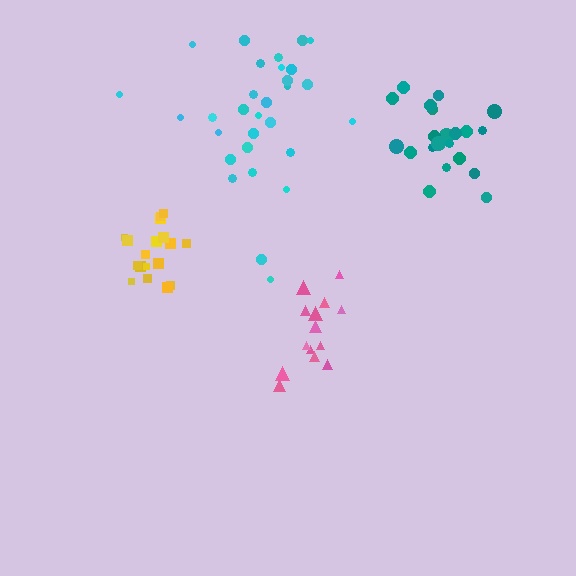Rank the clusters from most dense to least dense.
yellow, teal, pink, cyan.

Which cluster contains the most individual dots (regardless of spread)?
Cyan (31).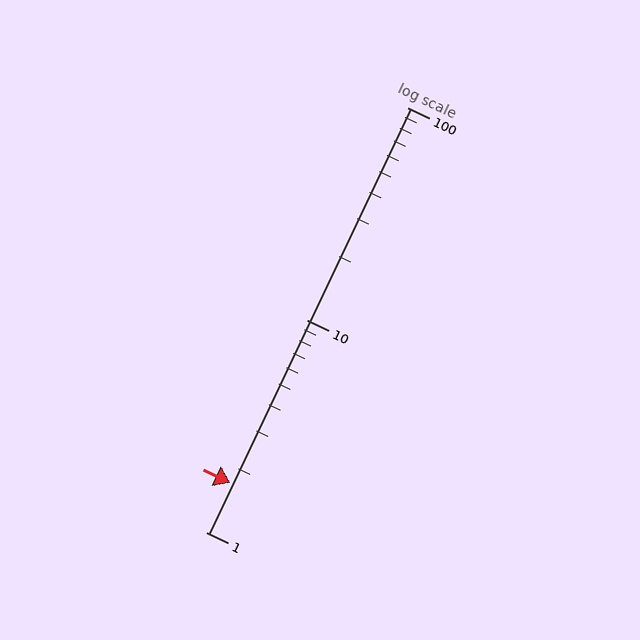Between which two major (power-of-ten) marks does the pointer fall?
The pointer is between 1 and 10.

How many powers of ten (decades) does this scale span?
The scale spans 2 decades, from 1 to 100.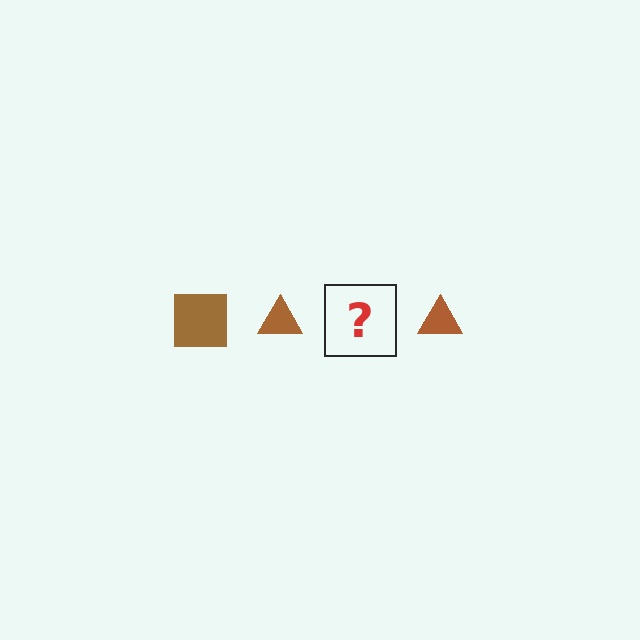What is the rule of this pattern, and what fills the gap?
The rule is that the pattern cycles through square, triangle shapes in brown. The gap should be filled with a brown square.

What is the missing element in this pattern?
The missing element is a brown square.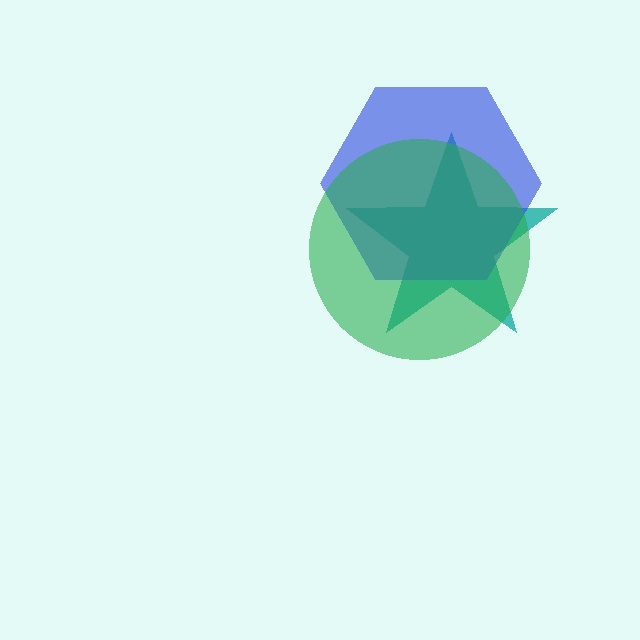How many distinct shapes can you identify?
There are 3 distinct shapes: a teal star, a blue hexagon, a green circle.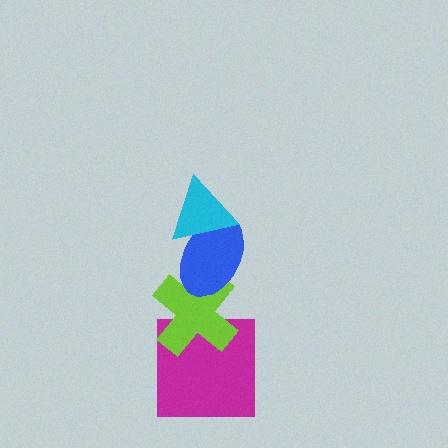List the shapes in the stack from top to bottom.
From top to bottom: the cyan triangle, the blue ellipse, the lime cross, the magenta square.